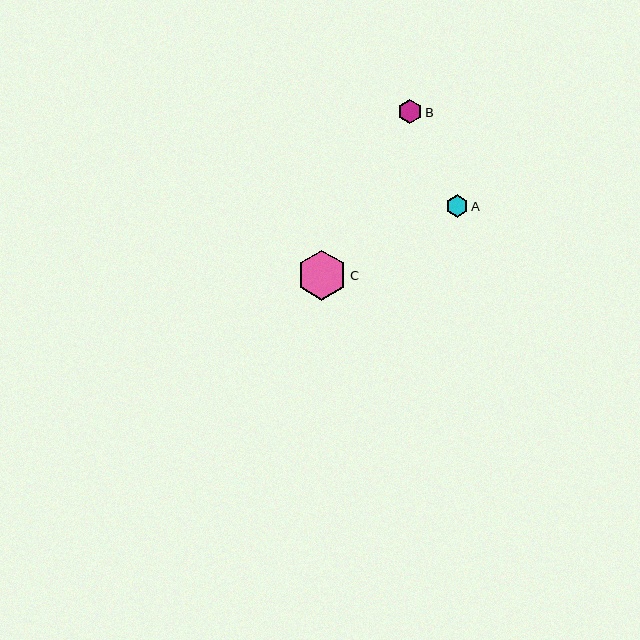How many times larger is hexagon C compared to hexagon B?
Hexagon C is approximately 2.1 times the size of hexagon B.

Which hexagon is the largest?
Hexagon C is the largest with a size of approximately 49 pixels.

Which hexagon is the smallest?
Hexagon A is the smallest with a size of approximately 23 pixels.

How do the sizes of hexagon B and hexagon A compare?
Hexagon B and hexagon A are approximately the same size.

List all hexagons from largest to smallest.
From largest to smallest: C, B, A.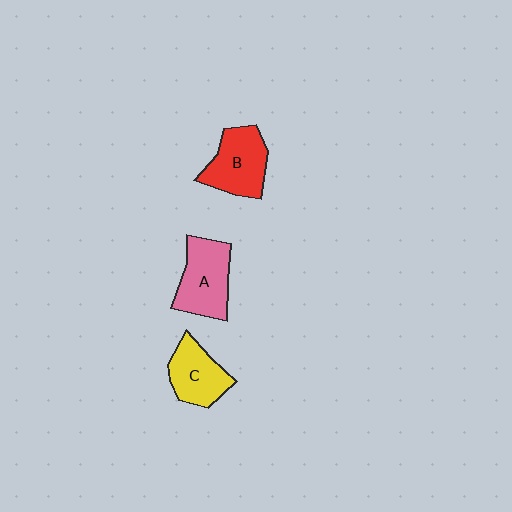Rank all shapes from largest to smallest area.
From largest to smallest: A (pink), B (red), C (yellow).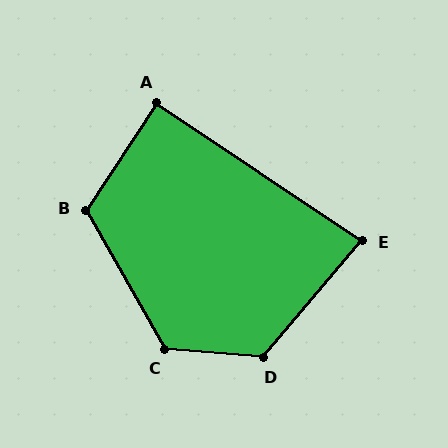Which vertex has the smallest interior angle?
E, at approximately 84 degrees.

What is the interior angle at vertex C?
Approximately 124 degrees (obtuse).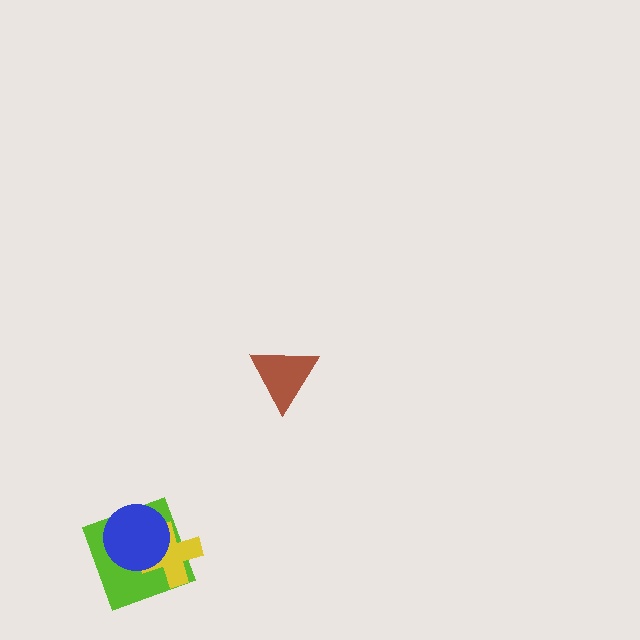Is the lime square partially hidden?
Yes, it is partially covered by another shape.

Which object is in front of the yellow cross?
The blue circle is in front of the yellow cross.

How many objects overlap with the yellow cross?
2 objects overlap with the yellow cross.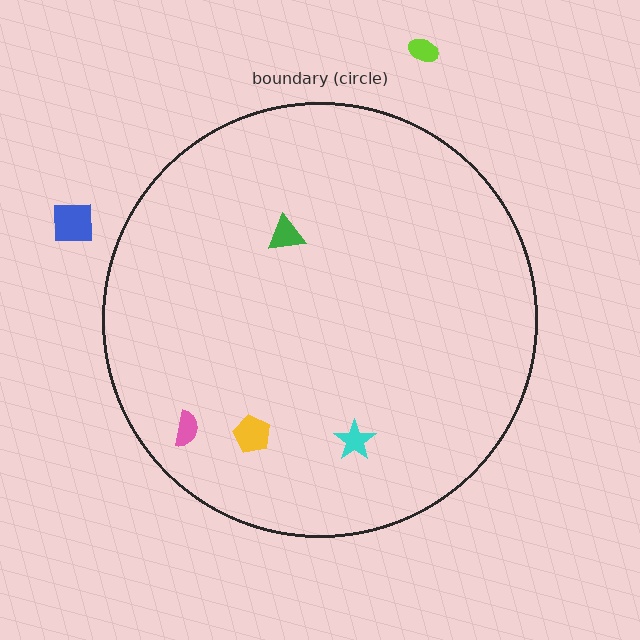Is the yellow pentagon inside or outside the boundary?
Inside.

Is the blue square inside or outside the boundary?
Outside.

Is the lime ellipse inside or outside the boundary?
Outside.